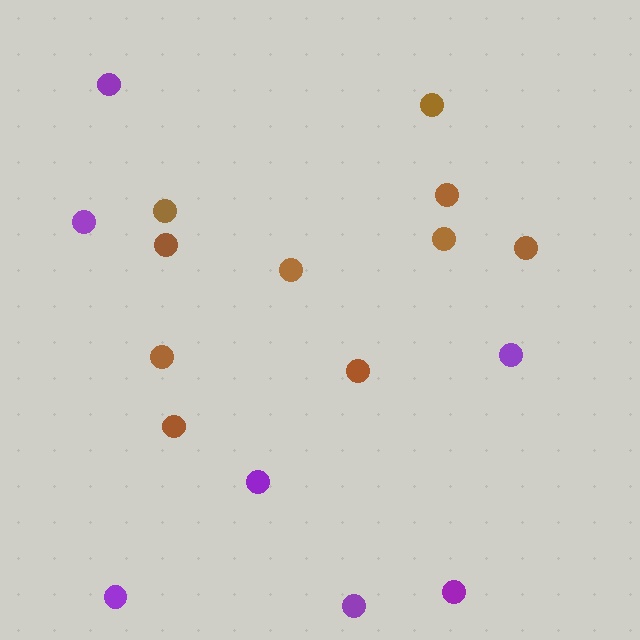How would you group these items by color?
There are 2 groups: one group of purple circles (7) and one group of brown circles (10).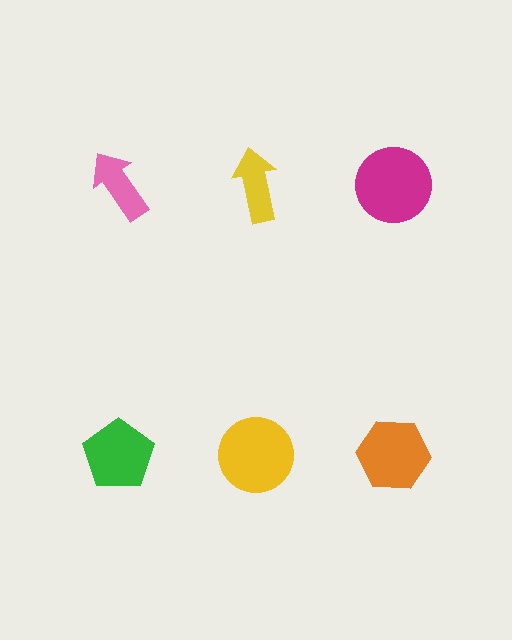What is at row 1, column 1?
A pink arrow.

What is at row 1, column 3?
A magenta circle.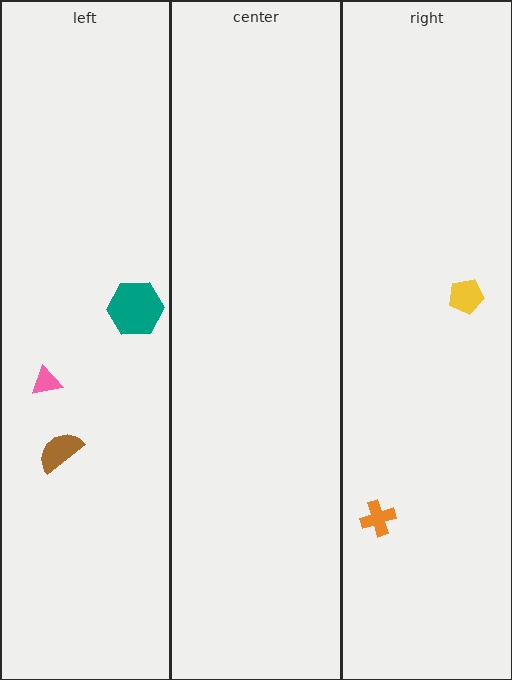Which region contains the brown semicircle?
The left region.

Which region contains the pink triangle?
The left region.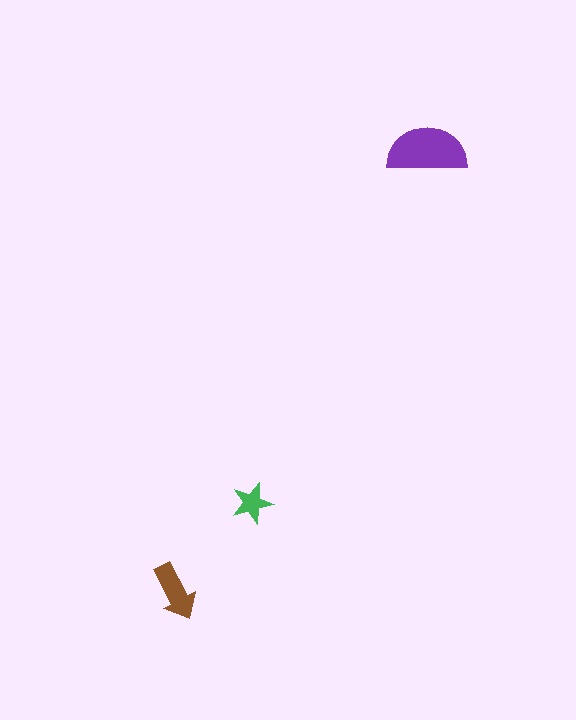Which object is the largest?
The purple semicircle.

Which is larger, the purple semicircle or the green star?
The purple semicircle.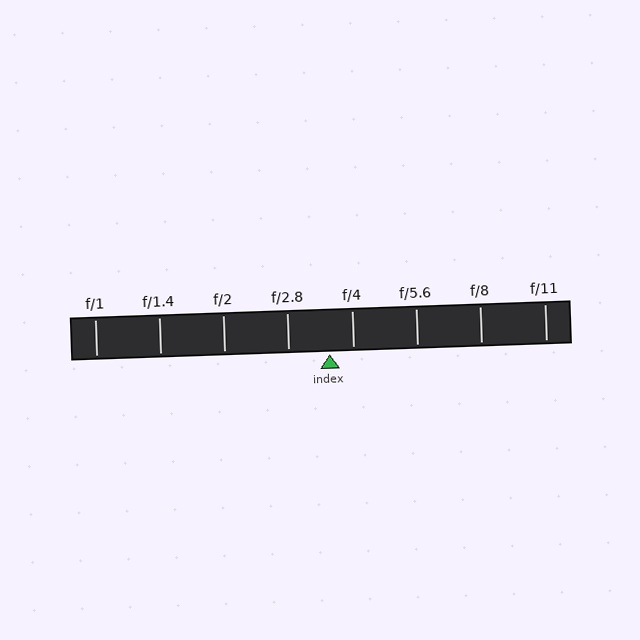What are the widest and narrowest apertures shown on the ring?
The widest aperture shown is f/1 and the narrowest is f/11.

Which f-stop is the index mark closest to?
The index mark is closest to f/4.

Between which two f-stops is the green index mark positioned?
The index mark is between f/2.8 and f/4.